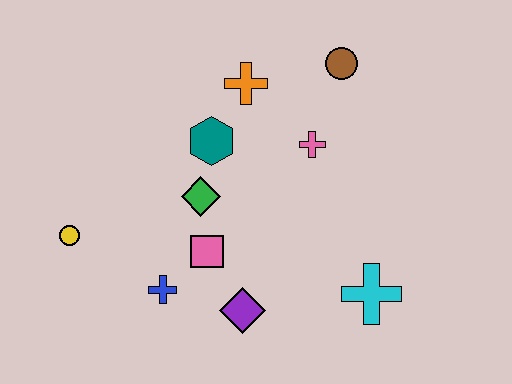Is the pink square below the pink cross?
Yes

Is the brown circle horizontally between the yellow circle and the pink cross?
No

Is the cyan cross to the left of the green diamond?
No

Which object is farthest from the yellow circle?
The brown circle is farthest from the yellow circle.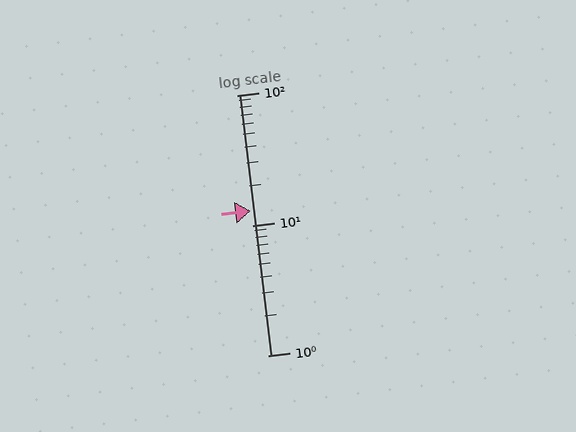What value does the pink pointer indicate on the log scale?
The pointer indicates approximately 13.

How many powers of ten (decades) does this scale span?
The scale spans 2 decades, from 1 to 100.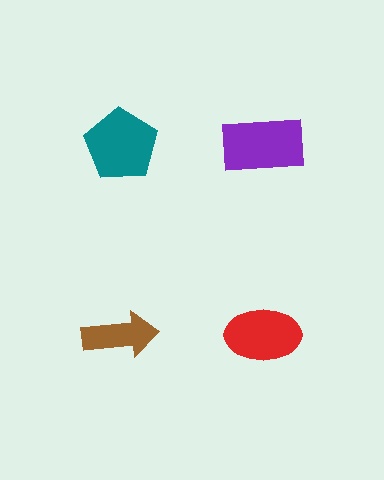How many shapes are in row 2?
2 shapes.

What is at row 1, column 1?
A teal pentagon.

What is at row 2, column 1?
A brown arrow.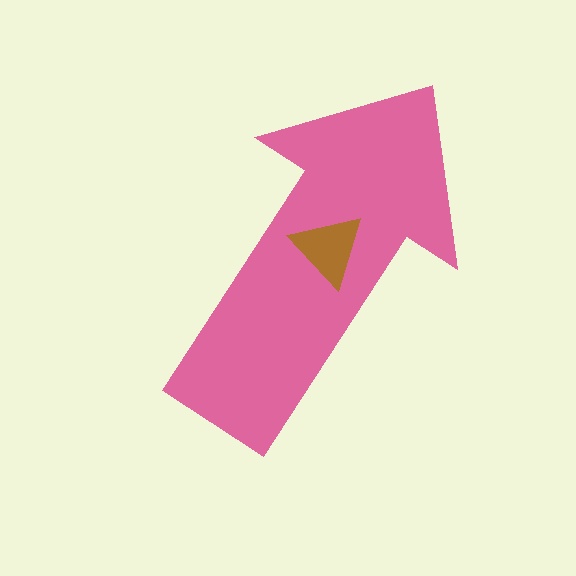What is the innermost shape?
The brown triangle.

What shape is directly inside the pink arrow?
The brown triangle.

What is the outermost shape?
The pink arrow.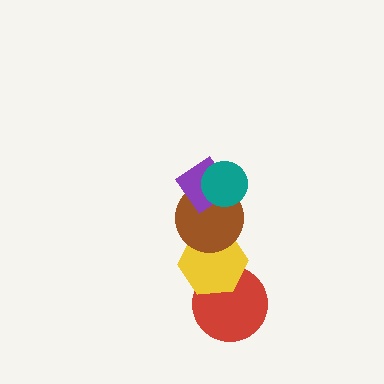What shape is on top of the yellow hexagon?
The brown circle is on top of the yellow hexagon.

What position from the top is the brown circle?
The brown circle is 3rd from the top.